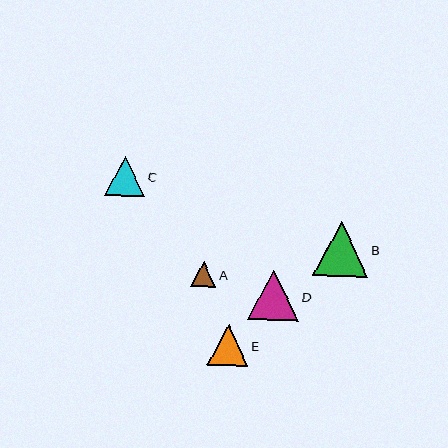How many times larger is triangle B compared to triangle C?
Triangle B is approximately 1.4 times the size of triangle C.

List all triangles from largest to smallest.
From largest to smallest: B, D, E, C, A.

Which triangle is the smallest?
Triangle A is the smallest with a size of approximately 25 pixels.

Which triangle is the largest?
Triangle B is the largest with a size of approximately 55 pixels.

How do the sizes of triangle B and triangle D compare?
Triangle B and triangle D are approximately the same size.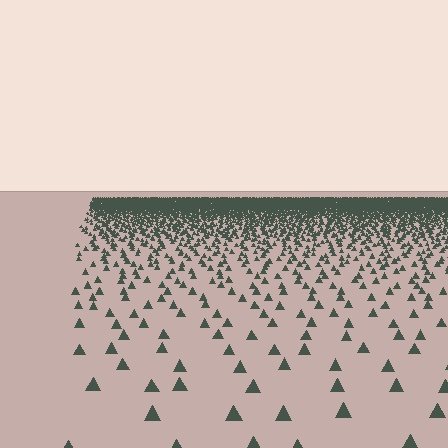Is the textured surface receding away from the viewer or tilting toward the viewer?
The surface is receding away from the viewer. Texture elements get smaller and denser toward the top.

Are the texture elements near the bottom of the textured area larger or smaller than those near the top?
Larger. Near the bottom, elements are closer to the viewer and appear at a bigger on-screen size.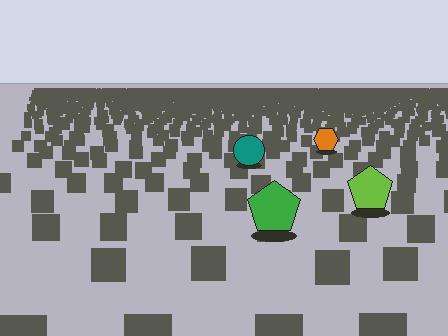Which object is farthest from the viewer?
The orange hexagon is farthest from the viewer. It appears smaller and the ground texture around it is denser.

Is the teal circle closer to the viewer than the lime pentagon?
No. The lime pentagon is closer — you can tell from the texture gradient: the ground texture is coarser near it.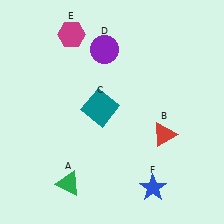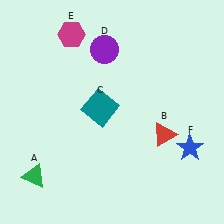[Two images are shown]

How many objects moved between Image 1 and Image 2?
2 objects moved between the two images.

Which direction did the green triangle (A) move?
The green triangle (A) moved left.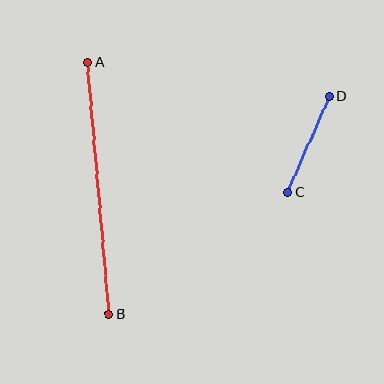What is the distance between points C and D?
The distance is approximately 104 pixels.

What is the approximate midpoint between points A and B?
The midpoint is at approximately (98, 188) pixels.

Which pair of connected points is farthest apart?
Points A and B are farthest apart.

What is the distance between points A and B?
The distance is approximately 253 pixels.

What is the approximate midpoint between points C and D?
The midpoint is at approximately (308, 144) pixels.